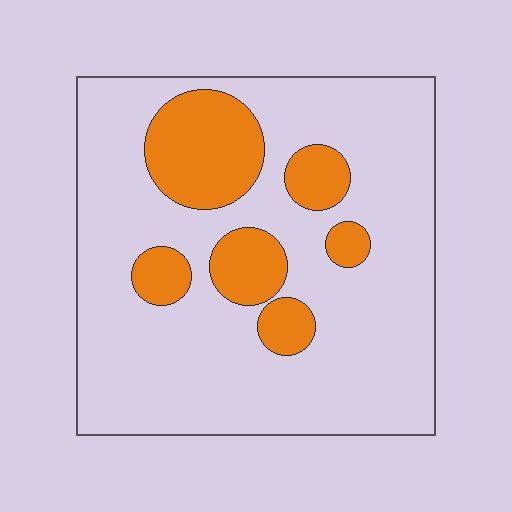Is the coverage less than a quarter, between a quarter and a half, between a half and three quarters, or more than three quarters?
Less than a quarter.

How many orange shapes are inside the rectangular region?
6.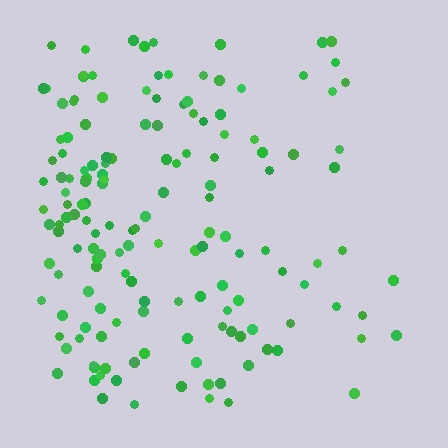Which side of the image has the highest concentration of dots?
The left.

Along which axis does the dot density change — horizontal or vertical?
Horizontal.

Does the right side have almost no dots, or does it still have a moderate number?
Still a moderate number, just noticeably fewer than the left.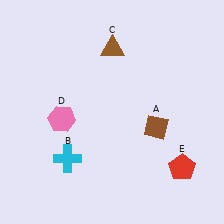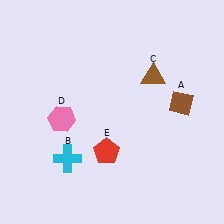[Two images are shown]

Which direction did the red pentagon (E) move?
The red pentagon (E) moved left.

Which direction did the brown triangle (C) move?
The brown triangle (C) moved right.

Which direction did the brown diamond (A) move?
The brown diamond (A) moved right.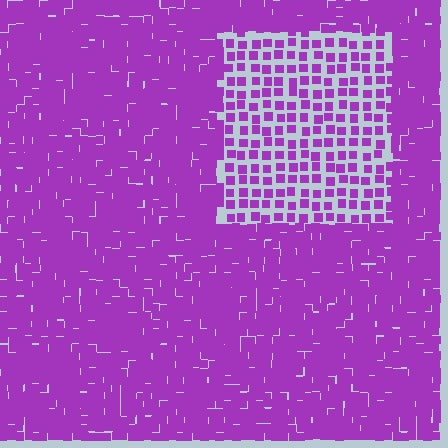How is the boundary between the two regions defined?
The boundary is defined by a change in element density (approximately 2.4x ratio). All elements are the same color, size, and shape.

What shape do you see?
I see a rectangle.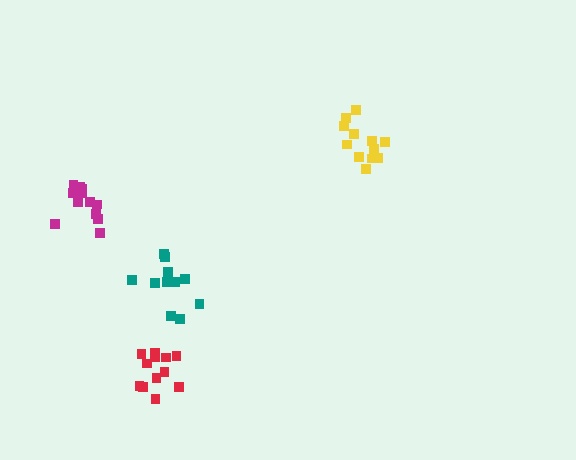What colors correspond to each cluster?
The clusters are colored: yellow, teal, red, magenta.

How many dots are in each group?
Group 1: 12 dots, Group 2: 11 dots, Group 3: 12 dots, Group 4: 12 dots (47 total).